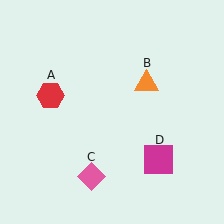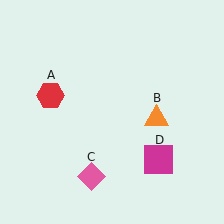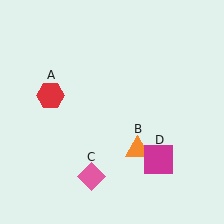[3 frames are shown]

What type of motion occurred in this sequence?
The orange triangle (object B) rotated clockwise around the center of the scene.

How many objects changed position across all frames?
1 object changed position: orange triangle (object B).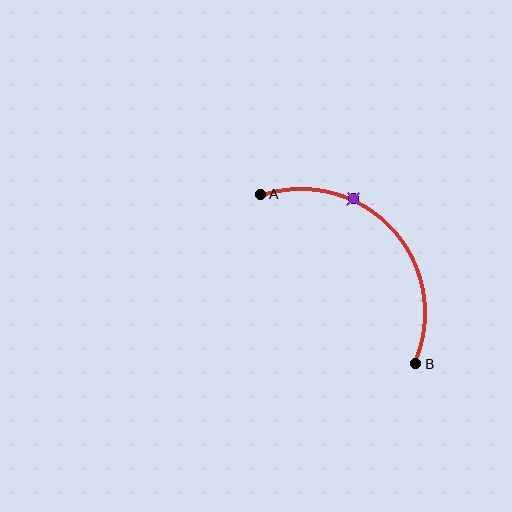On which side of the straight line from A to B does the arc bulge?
The arc bulges above and to the right of the straight line connecting A and B.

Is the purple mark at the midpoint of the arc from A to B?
No. The purple mark lies on the arc but is closer to endpoint A. The arc midpoint would be at the point on the curve equidistant along the arc from both A and B.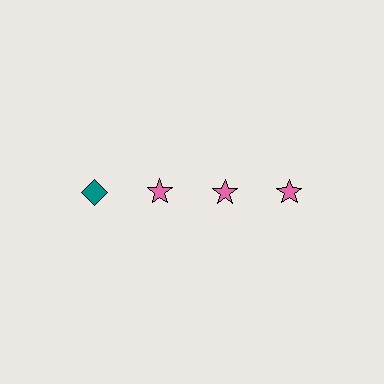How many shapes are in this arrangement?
There are 4 shapes arranged in a grid pattern.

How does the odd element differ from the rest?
It differs in both color (teal instead of pink) and shape (diamond instead of star).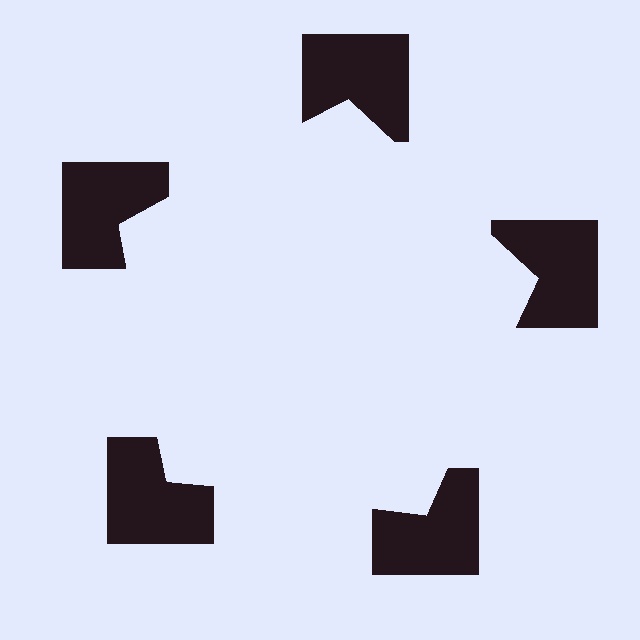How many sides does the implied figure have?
5 sides.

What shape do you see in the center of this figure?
An illusory pentagon — its edges are inferred from the aligned wedge cuts in the notched squares, not physically drawn.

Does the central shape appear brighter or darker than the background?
It typically appears slightly brighter than the background, even though no actual brightness change is drawn.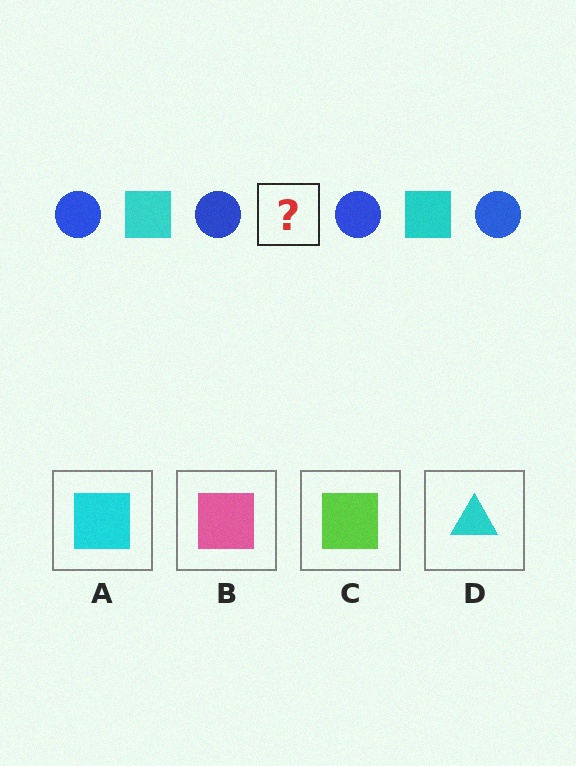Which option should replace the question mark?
Option A.